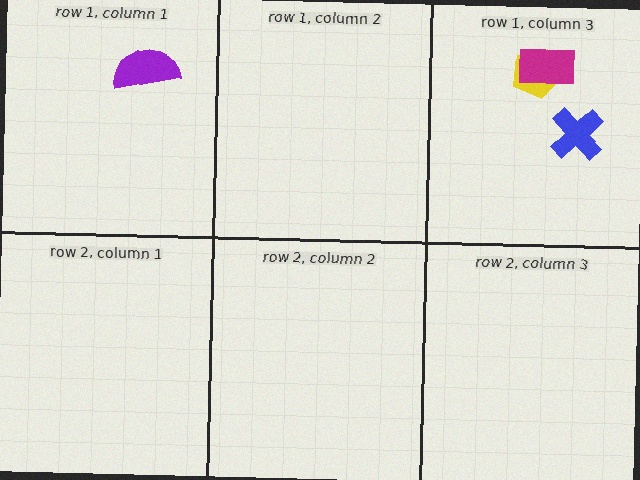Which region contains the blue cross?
The row 1, column 3 region.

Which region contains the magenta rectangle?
The row 1, column 3 region.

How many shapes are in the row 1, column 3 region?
3.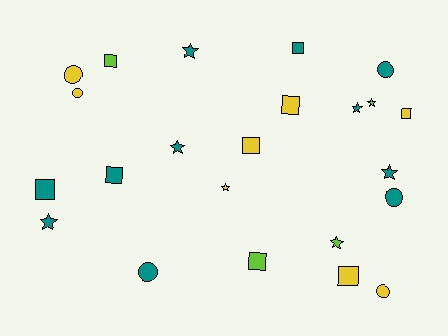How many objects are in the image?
There are 23 objects.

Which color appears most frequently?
Teal, with 11 objects.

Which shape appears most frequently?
Square, with 9 objects.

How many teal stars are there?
There are 5 teal stars.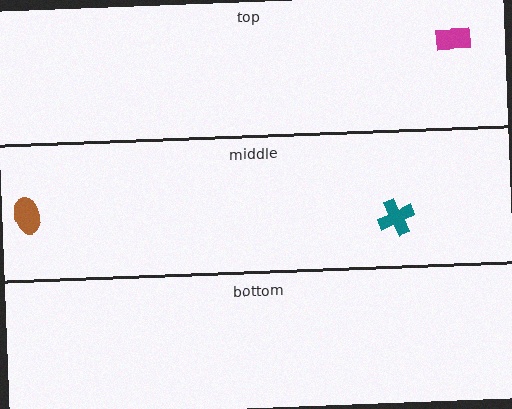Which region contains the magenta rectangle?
The top region.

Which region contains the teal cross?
The middle region.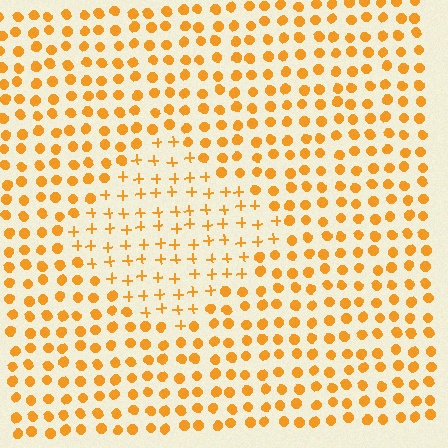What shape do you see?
I see a diamond.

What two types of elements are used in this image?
The image uses plus signs inside the diamond region and circles outside it.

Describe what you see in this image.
The image is filled with small orange elements arranged in a uniform grid. A diamond-shaped region contains plus signs, while the surrounding area contains circles. The boundary is defined purely by the change in element shape.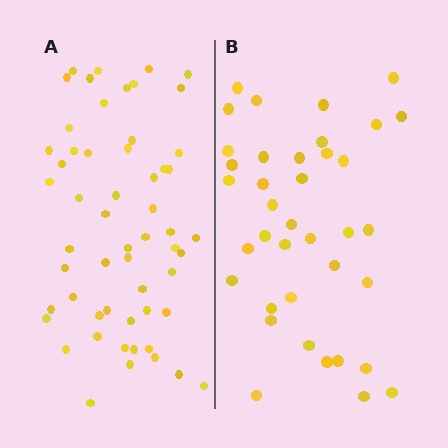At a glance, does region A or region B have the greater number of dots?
Region A (the left region) has more dots.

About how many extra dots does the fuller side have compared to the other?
Region A has approximately 20 more dots than region B.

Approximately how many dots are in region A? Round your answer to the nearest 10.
About 60 dots. (The exact count is 56, which rounds to 60.)